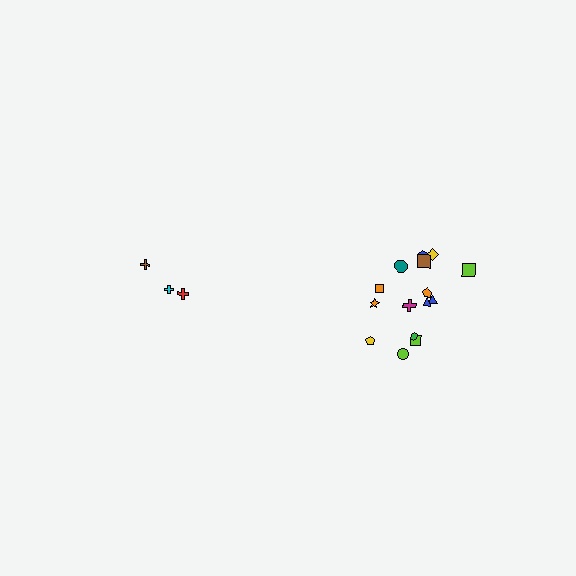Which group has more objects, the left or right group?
The right group.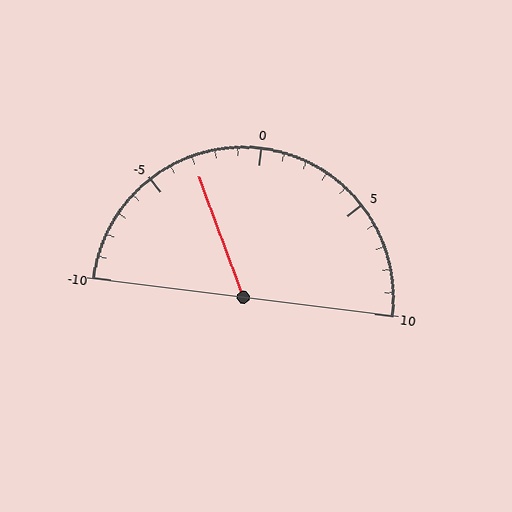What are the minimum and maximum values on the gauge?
The gauge ranges from -10 to 10.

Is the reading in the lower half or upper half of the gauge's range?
The reading is in the lower half of the range (-10 to 10).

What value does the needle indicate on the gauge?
The needle indicates approximately -3.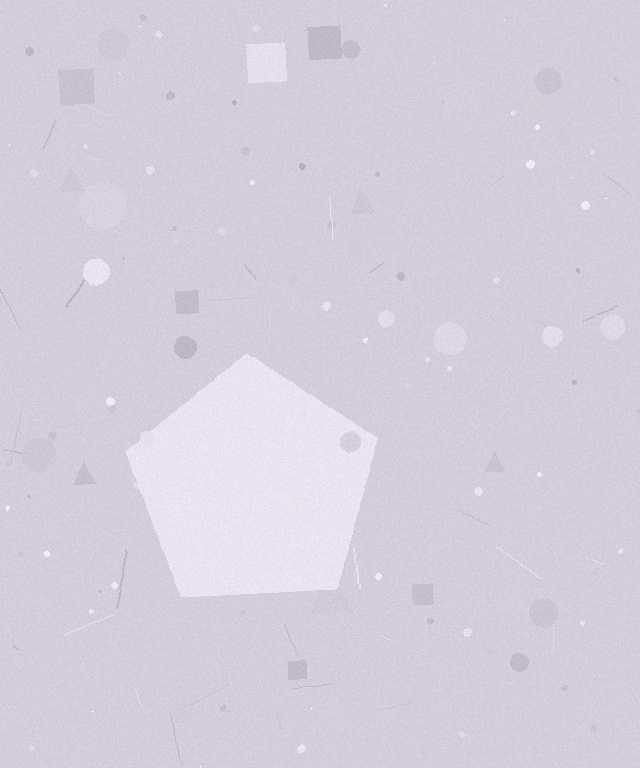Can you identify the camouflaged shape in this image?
The camouflaged shape is a pentagon.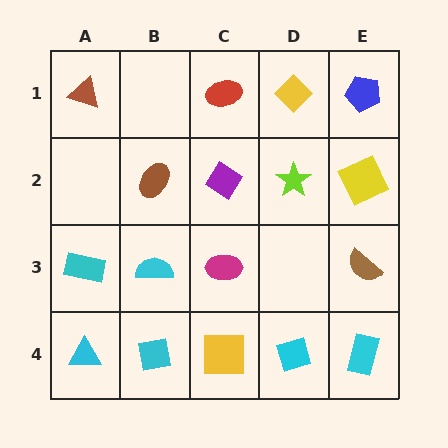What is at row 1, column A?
A brown triangle.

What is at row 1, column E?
A blue pentagon.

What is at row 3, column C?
A magenta ellipse.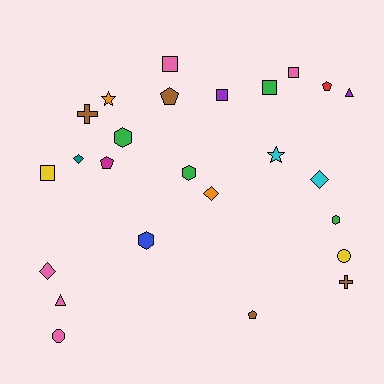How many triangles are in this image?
There are 2 triangles.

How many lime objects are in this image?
There are no lime objects.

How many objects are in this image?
There are 25 objects.